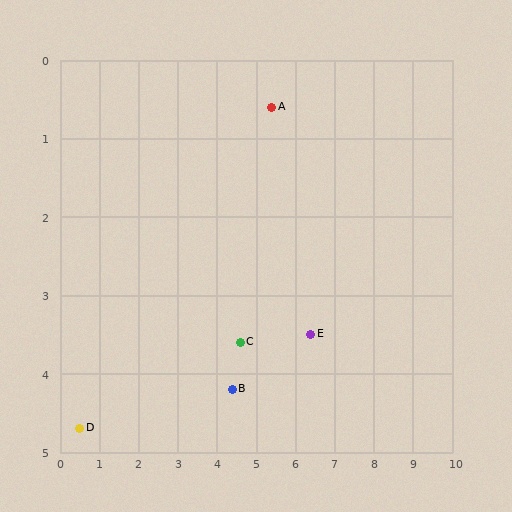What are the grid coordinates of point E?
Point E is at approximately (6.4, 3.5).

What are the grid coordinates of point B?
Point B is at approximately (4.4, 4.2).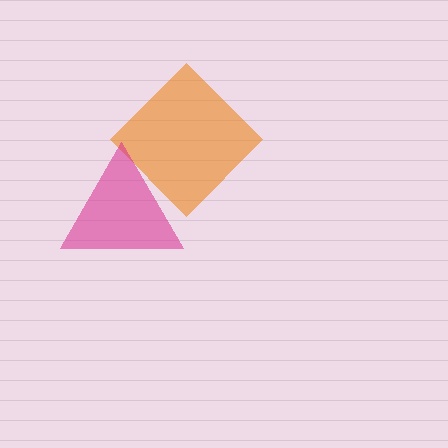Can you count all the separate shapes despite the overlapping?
Yes, there are 2 separate shapes.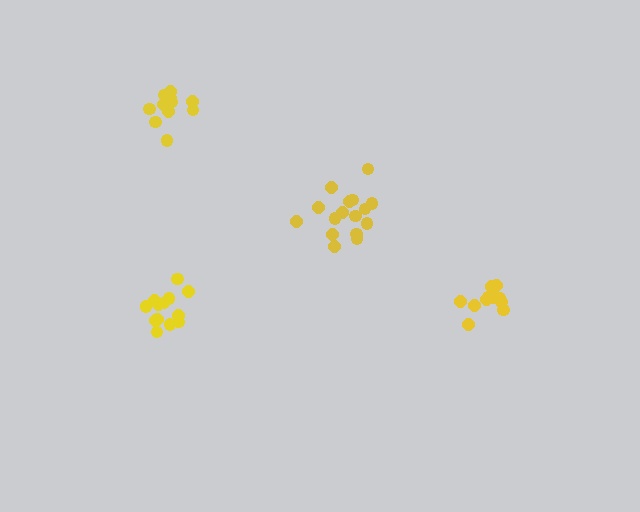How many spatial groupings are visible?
There are 4 spatial groupings.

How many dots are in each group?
Group 1: 16 dots, Group 2: 13 dots, Group 3: 12 dots, Group 4: 12 dots (53 total).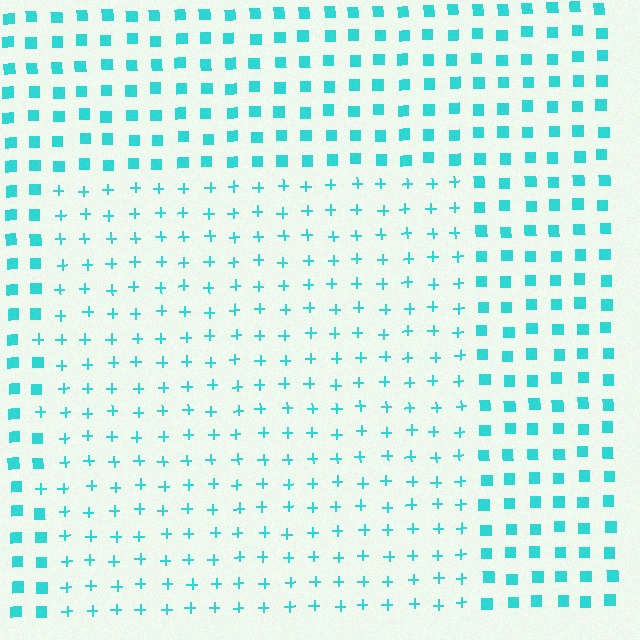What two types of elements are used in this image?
The image uses plus signs inside the rectangle region and squares outside it.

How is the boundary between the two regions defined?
The boundary is defined by a change in element shape: plus signs inside vs. squares outside. All elements share the same color and spacing.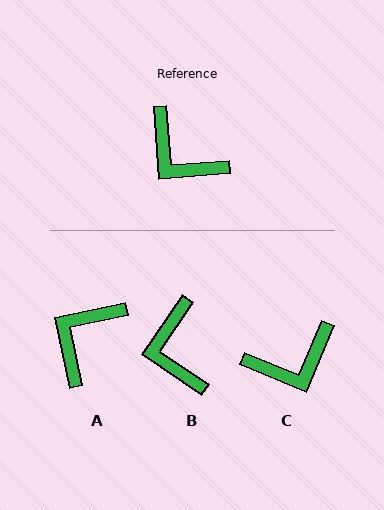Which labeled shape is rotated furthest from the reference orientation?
A, about 82 degrees away.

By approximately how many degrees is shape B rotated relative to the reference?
Approximately 39 degrees clockwise.